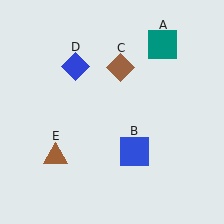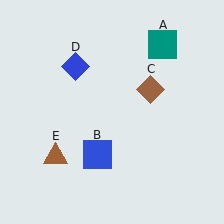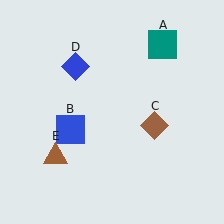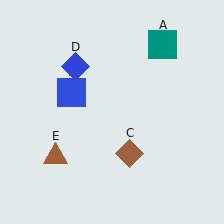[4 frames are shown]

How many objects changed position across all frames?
2 objects changed position: blue square (object B), brown diamond (object C).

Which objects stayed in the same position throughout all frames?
Teal square (object A) and blue diamond (object D) and brown triangle (object E) remained stationary.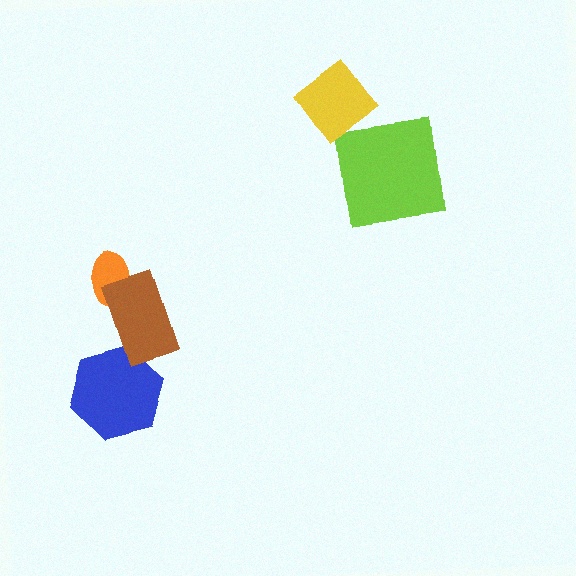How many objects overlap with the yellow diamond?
0 objects overlap with the yellow diamond.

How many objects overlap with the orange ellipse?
1 object overlaps with the orange ellipse.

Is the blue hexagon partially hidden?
Yes, it is partially covered by another shape.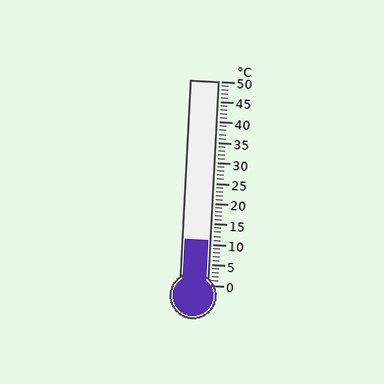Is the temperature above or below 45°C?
The temperature is below 45°C.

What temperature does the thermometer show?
The thermometer shows approximately 11°C.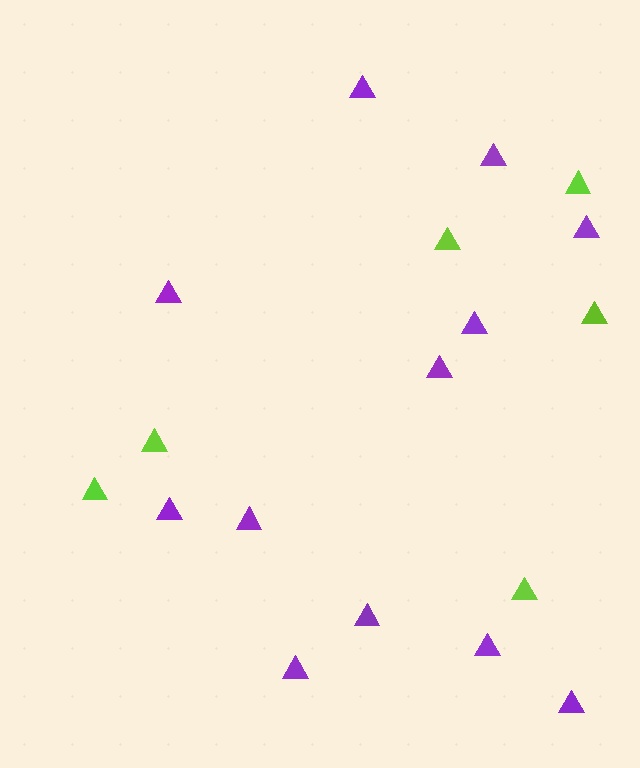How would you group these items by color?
There are 2 groups: one group of purple triangles (12) and one group of lime triangles (6).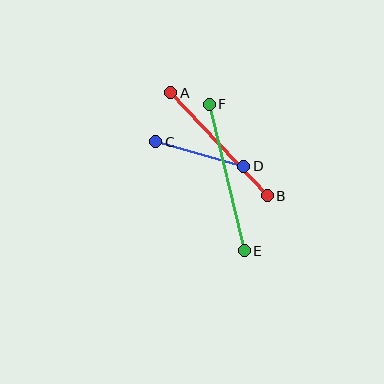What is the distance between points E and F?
The distance is approximately 150 pixels.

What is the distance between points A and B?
The distance is approximately 141 pixels.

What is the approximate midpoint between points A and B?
The midpoint is at approximately (219, 144) pixels.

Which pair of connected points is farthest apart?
Points E and F are farthest apart.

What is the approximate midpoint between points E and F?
The midpoint is at approximately (227, 177) pixels.